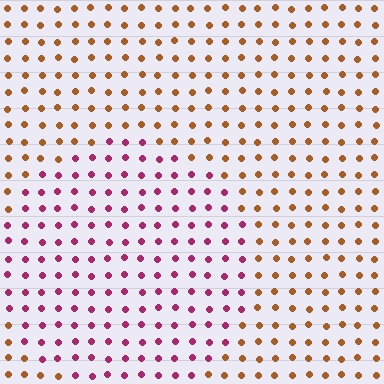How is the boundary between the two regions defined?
The boundary is defined purely by a slight shift in hue (about 58 degrees). Spacing, size, and orientation are identical on both sides.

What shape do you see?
I see a circle.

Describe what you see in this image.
The image is filled with small brown elements in a uniform arrangement. A circle-shaped region is visible where the elements are tinted to a slightly different hue, forming a subtle color boundary.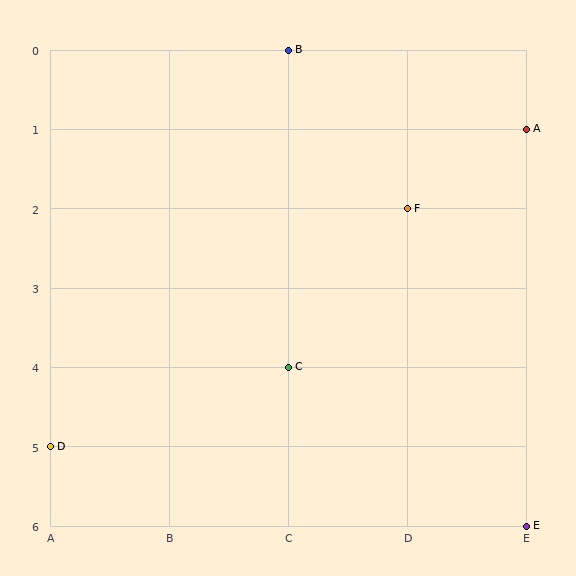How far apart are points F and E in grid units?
Points F and E are 1 column and 4 rows apart (about 4.1 grid units diagonally).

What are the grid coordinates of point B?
Point B is at grid coordinates (C, 0).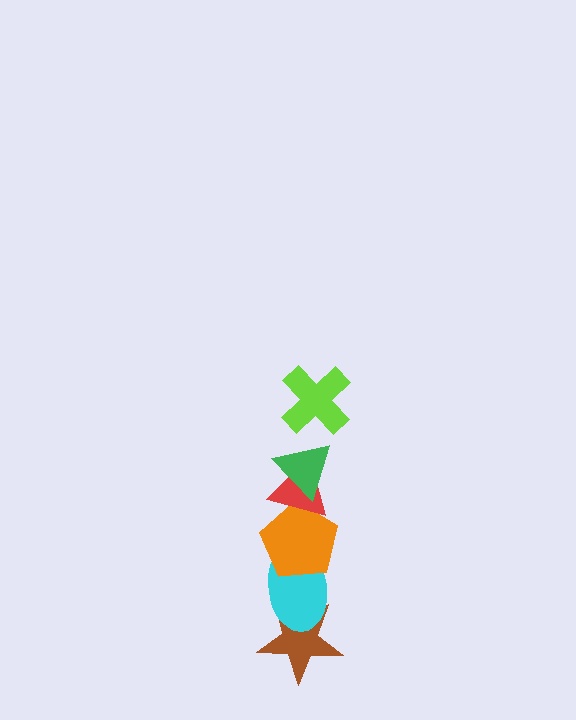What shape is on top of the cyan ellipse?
The orange pentagon is on top of the cyan ellipse.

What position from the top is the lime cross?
The lime cross is 1st from the top.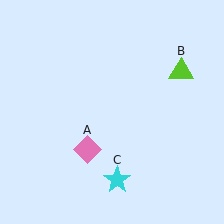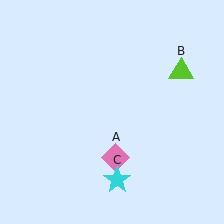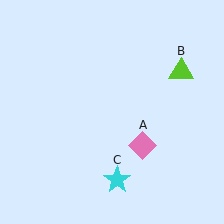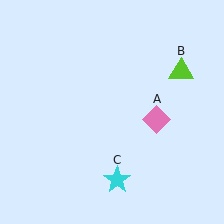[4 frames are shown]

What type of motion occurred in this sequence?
The pink diamond (object A) rotated counterclockwise around the center of the scene.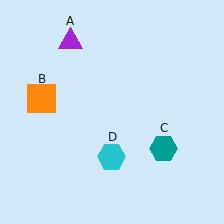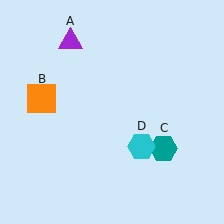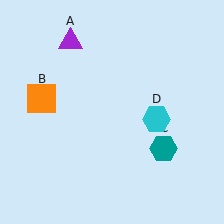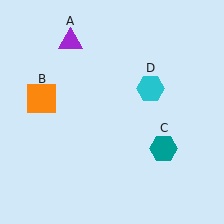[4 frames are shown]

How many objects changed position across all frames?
1 object changed position: cyan hexagon (object D).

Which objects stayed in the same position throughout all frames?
Purple triangle (object A) and orange square (object B) and teal hexagon (object C) remained stationary.